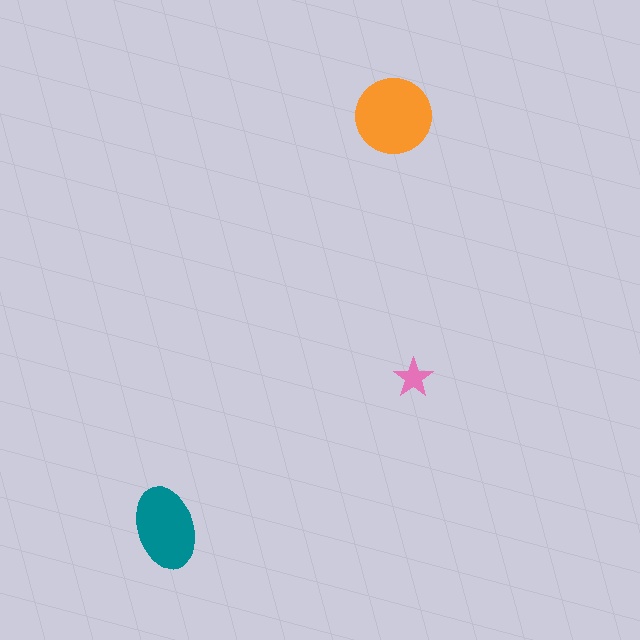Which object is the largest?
The orange circle.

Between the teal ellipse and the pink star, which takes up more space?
The teal ellipse.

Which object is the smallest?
The pink star.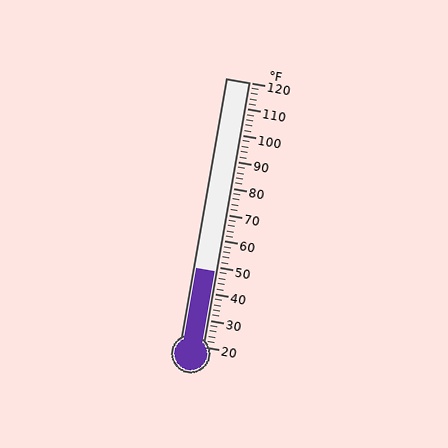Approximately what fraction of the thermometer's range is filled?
The thermometer is filled to approximately 30% of its range.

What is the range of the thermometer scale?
The thermometer scale ranges from 20°F to 120°F.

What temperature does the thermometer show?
The thermometer shows approximately 48°F.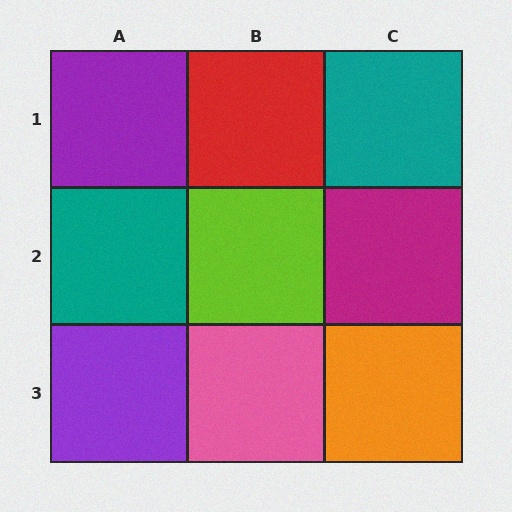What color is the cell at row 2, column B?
Lime.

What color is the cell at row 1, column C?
Teal.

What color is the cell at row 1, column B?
Red.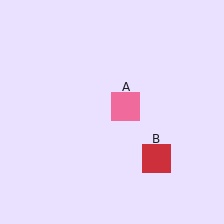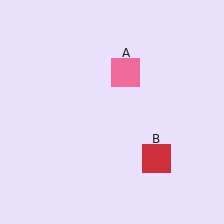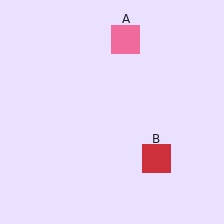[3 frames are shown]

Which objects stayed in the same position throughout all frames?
Red square (object B) remained stationary.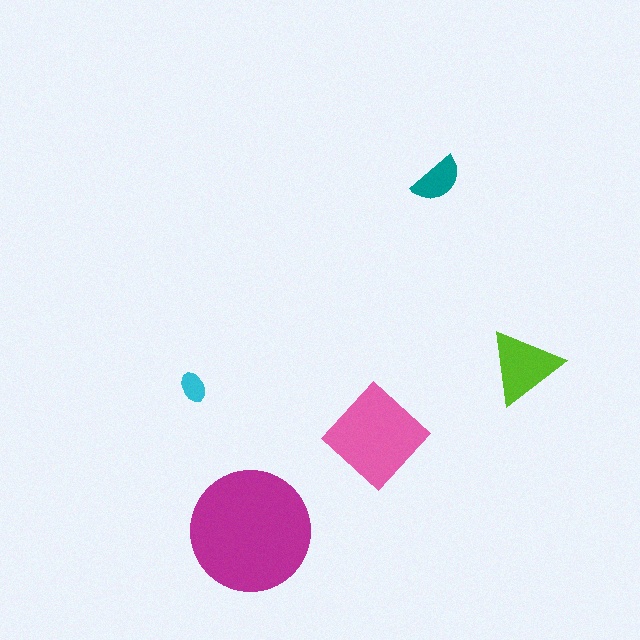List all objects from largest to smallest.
The magenta circle, the pink diamond, the lime triangle, the teal semicircle, the cyan ellipse.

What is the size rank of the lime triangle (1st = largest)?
3rd.